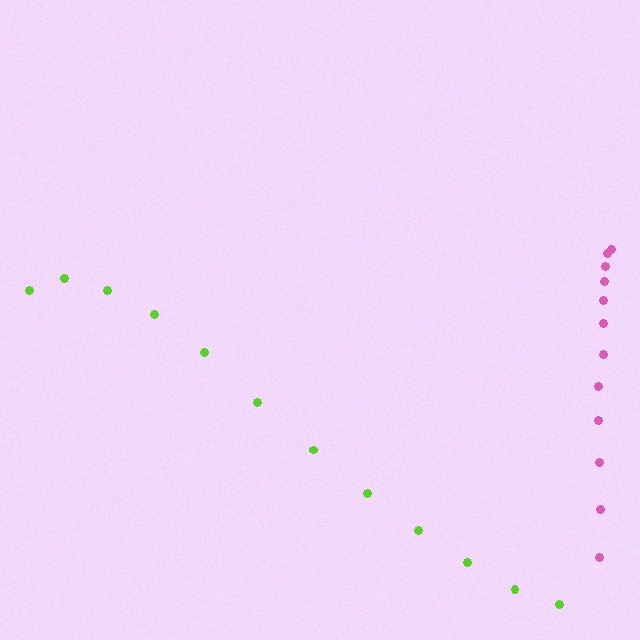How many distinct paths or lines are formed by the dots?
There are 2 distinct paths.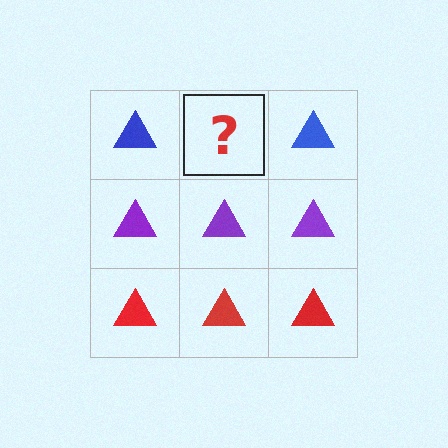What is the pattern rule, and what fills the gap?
The rule is that each row has a consistent color. The gap should be filled with a blue triangle.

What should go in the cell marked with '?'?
The missing cell should contain a blue triangle.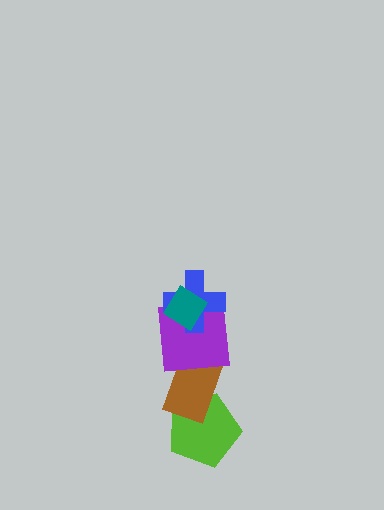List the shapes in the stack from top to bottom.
From top to bottom: the teal diamond, the blue cross, the purple square, the brown rectangle, the lime pentagon.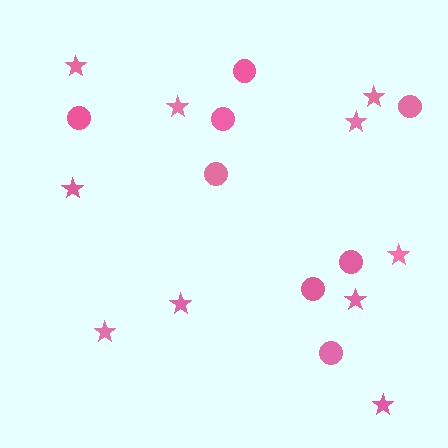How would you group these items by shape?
There are 2 groups: one group of stars (10) and one group of circles (8).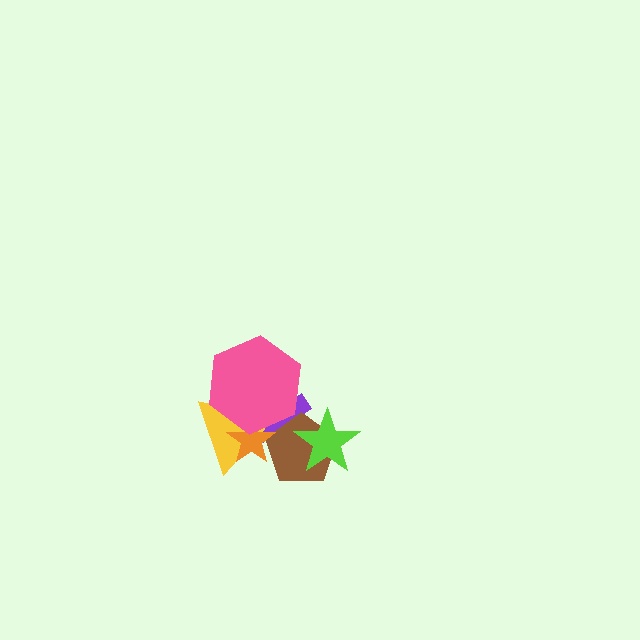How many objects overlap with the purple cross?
5 objects overlap with the purple cross.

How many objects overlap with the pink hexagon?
3 objects overlap with the pink hexagon.